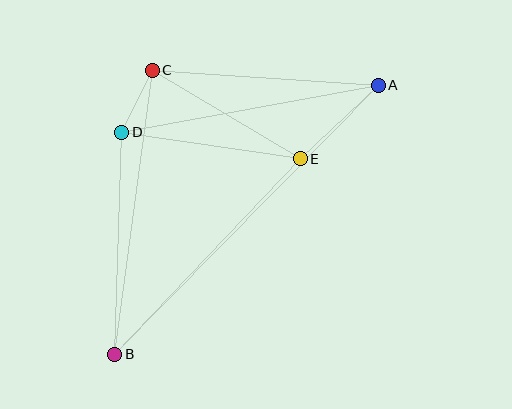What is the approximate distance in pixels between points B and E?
The distance between B and E is approximately 269 pixels.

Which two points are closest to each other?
Points C and D are closest to each other.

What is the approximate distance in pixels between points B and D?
The distance between B and D is approximately 222 pixels.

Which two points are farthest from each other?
Points A and B are farthest from each other.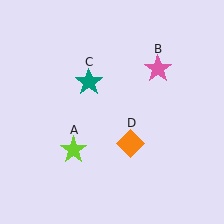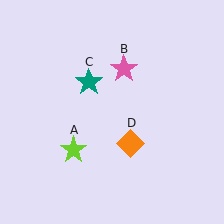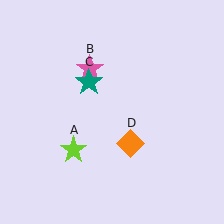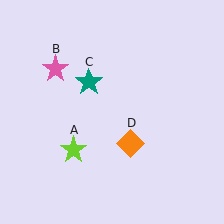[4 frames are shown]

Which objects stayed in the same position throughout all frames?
Lime star (object A) and teal star (object C) and orange diamond (object D) remained stationary.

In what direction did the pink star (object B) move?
The pink star (object B) moved left.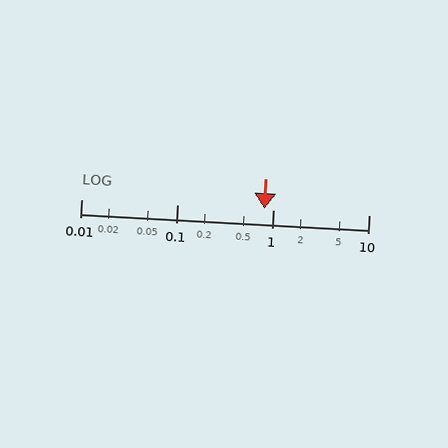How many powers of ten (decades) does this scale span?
The scale spans 3 decades, from 0.01 to 10.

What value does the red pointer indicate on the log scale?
The pointer indicates approximately 0.82.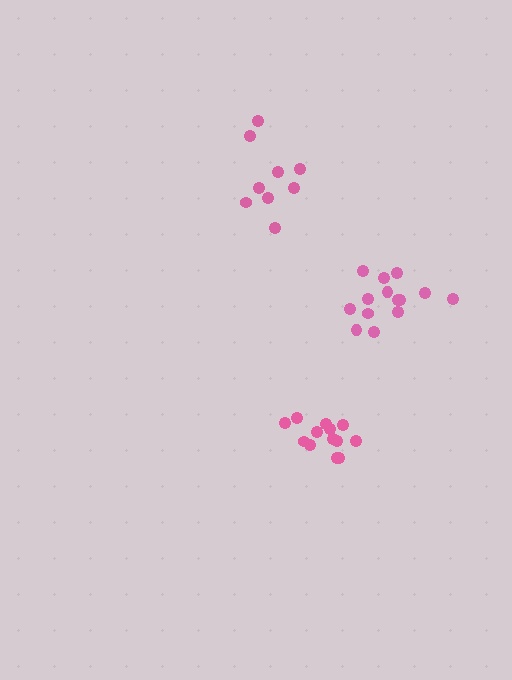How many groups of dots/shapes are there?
There are 3 groups.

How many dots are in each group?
Group 1: 13 dots, Group 2: 9 dots, Group 3: 14 dots (36 total).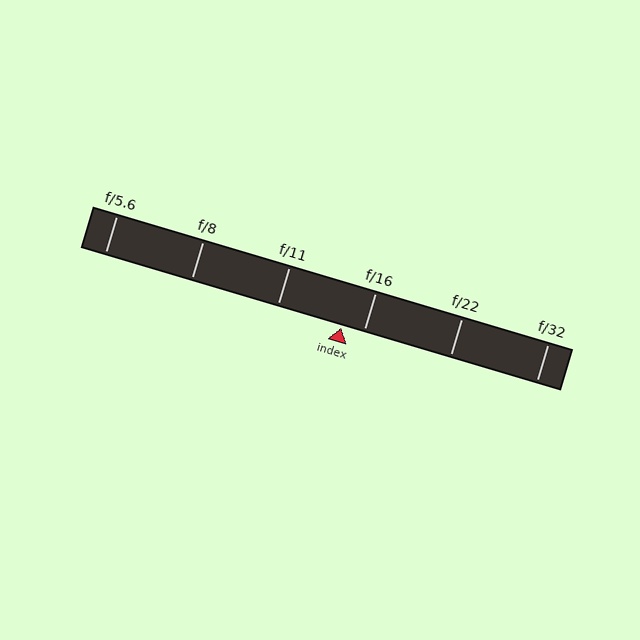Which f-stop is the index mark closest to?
The index mark is closest to f/16.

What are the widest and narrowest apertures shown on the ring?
The widest aperture shown is f/5.6 and the narrowest is f/32.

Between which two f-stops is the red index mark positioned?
The index mark is between f/11 and f/16.